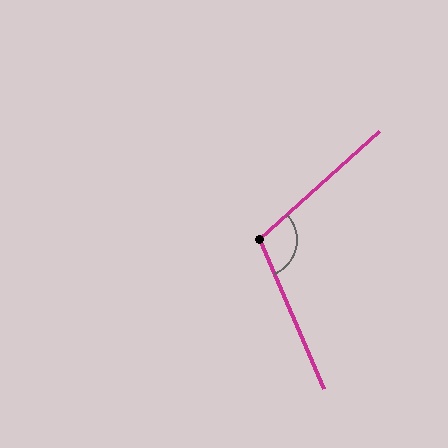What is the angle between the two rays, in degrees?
Approximately 109 degrees.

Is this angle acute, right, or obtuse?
It is obtuse.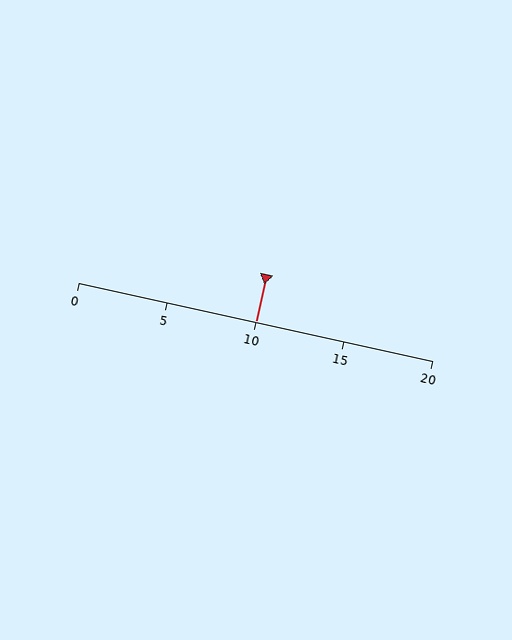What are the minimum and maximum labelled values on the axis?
The axis runs from 0 to 20.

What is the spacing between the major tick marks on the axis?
The major ticks are spaced 5 apart.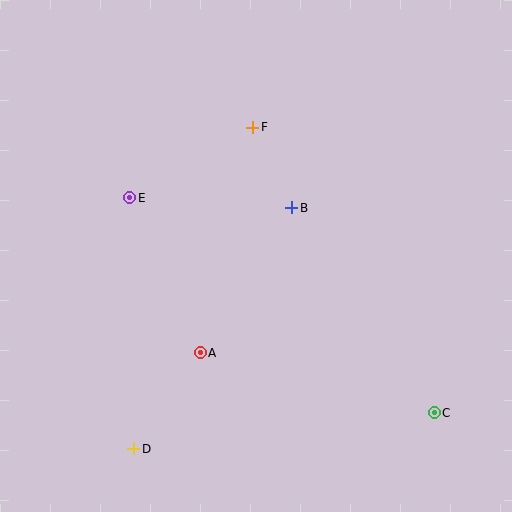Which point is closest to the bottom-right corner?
Point C is closest to the bottom-right corner.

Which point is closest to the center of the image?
Point B at (292, 208) is closest to the center.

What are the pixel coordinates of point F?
Point F is at (253, 127).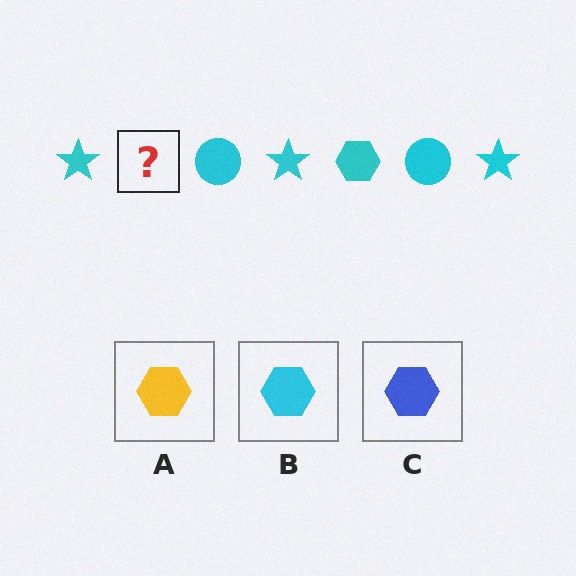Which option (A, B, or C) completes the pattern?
B.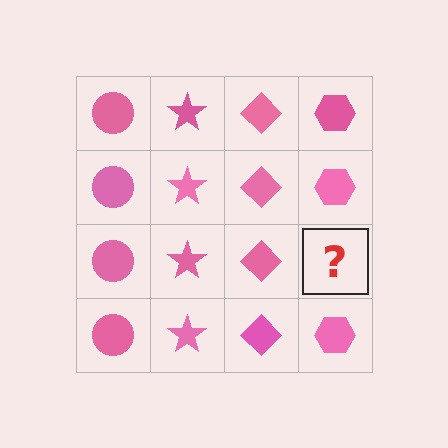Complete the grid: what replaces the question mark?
The question mark should be replaced with a pink hexagon.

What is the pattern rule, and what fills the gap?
The rule is that each column has a consistent shape. The gap should be filled with a pink hexagon.